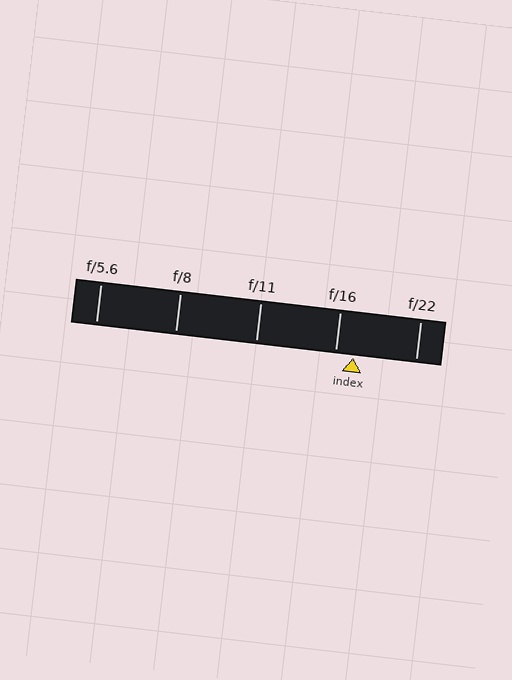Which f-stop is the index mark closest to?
The index mark is closest to f/16.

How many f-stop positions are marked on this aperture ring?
There are 5 f-stop positions marked.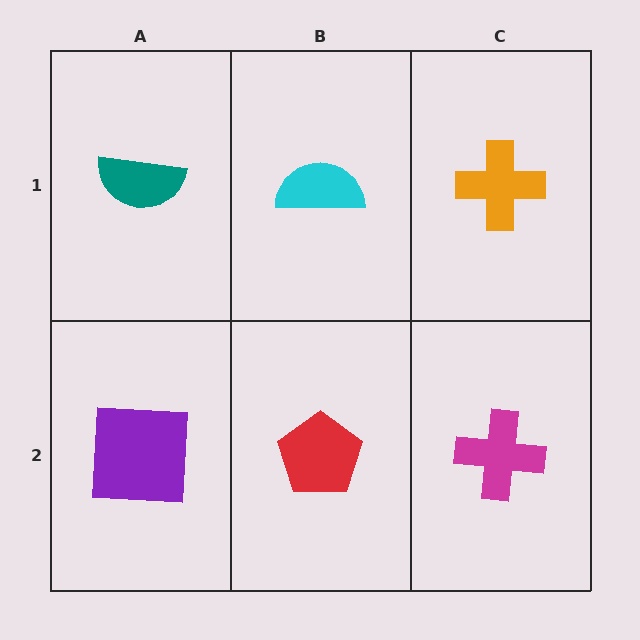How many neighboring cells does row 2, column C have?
2.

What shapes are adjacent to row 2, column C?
An orange cross (row 1, column C), a red pentagon (row 2, column B).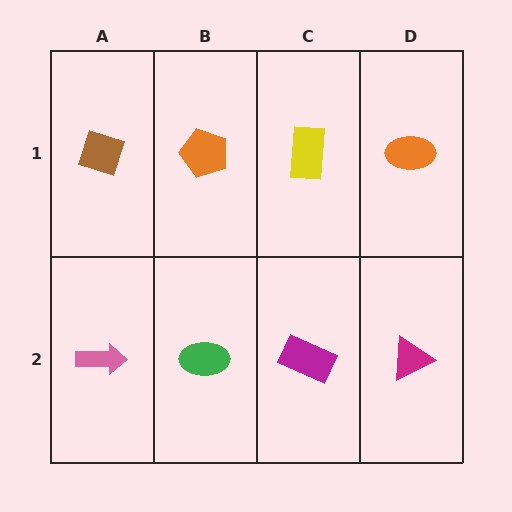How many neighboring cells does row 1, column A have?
2.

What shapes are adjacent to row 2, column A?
A brown diamond (row 1, column A), a green ellipse (row 2, column B).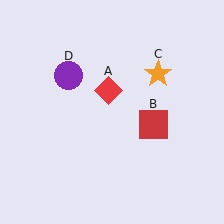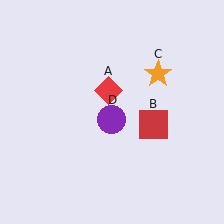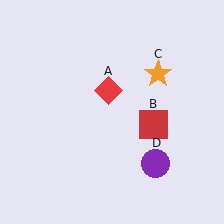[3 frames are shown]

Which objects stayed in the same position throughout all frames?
Red diamond (object A) and red square (object B) and orange star (object C) remained stationary.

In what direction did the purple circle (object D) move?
The purple circle (object D) moved down and to the right.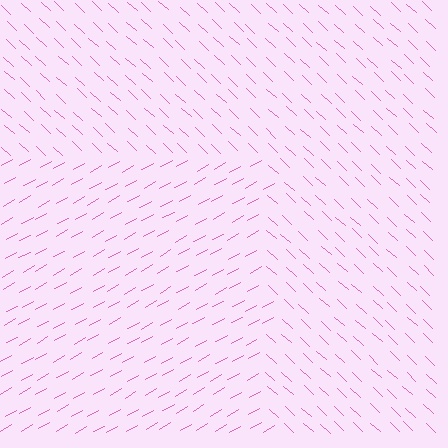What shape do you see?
I see a rectangle.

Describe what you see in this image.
The image is filled with small pink line segments. A rectangle region in the image has lines oriented differently from the surrounding lines, creating a visible texture boundary.